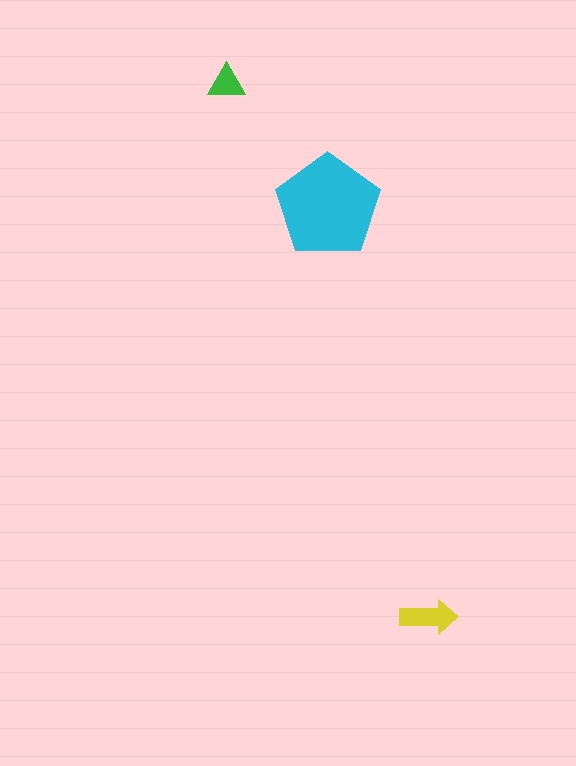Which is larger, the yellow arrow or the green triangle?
The yellow arrow.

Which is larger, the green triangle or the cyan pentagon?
The cyan pentagon.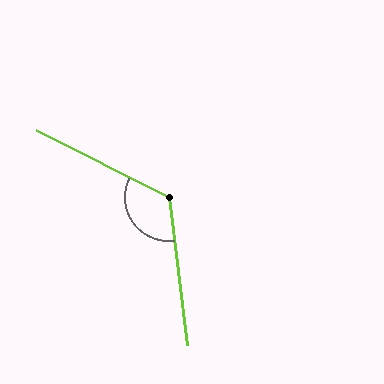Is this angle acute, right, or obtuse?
It is obtuse.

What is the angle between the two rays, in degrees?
Approximately 124 degrees.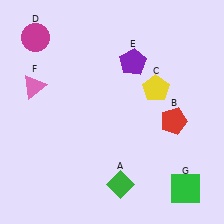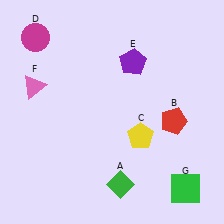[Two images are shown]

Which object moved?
The yellow pentagon (C) moved down.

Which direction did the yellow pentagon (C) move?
The yellow pentagon (C) moved down.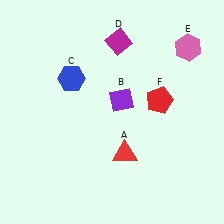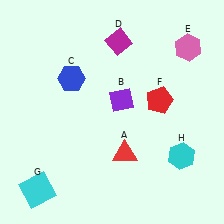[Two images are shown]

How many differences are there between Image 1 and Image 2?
There are 2 differences between the two images.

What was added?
A cyan square (G), a cyan hexagon (H) were added in Image 2.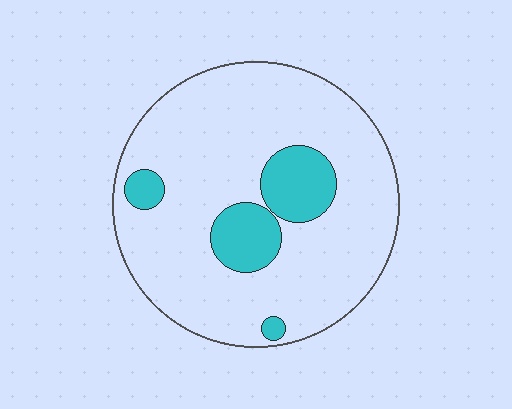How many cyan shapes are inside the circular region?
4.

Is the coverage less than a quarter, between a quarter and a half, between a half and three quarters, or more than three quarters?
Less than a quarter.